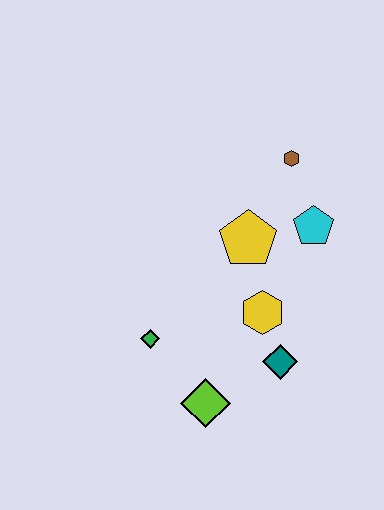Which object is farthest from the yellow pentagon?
The lime diamond is farthest from the yellow pentagon.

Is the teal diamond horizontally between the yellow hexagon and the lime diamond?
No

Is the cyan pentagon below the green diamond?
No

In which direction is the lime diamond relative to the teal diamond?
The lime diamond is to the left of the teal diamond.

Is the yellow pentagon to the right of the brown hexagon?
No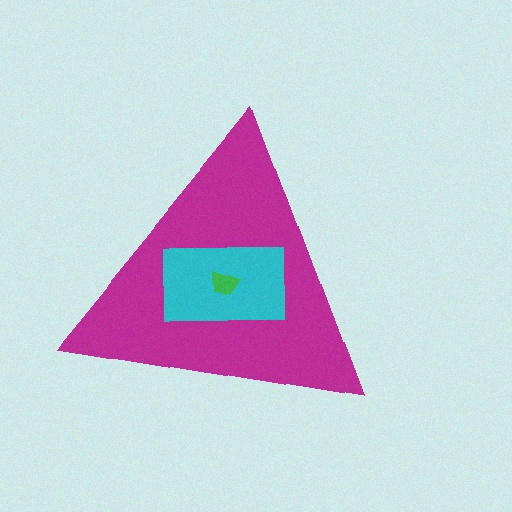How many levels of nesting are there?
3.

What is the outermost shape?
The magenta triangle.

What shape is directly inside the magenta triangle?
The cyan rectangle.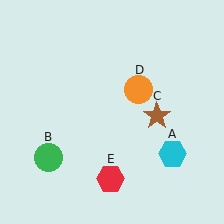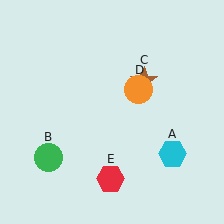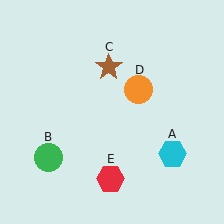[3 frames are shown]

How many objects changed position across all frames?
1 object changed position: brown star (object C).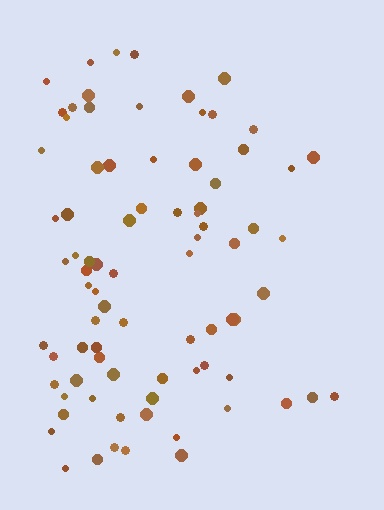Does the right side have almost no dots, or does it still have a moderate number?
Still a moderate number, just noticeably fewer than the left.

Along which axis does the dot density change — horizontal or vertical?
Horizontal.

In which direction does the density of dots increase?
From right to left, with the left side densest.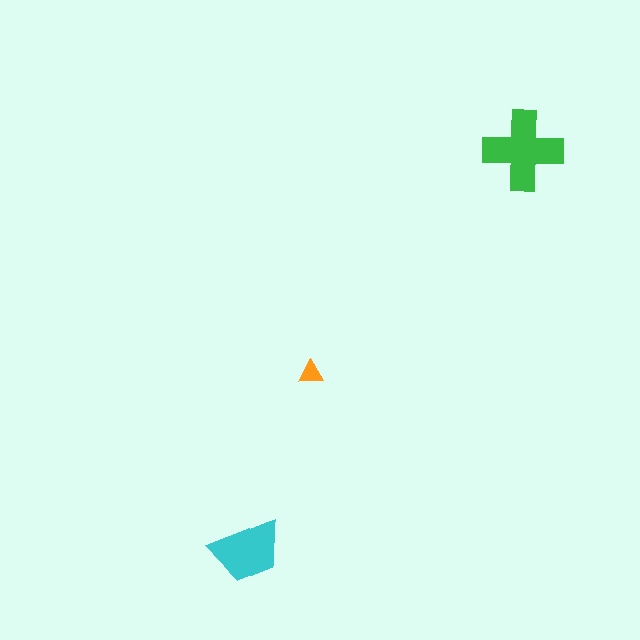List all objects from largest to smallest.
The green cross, the cyan trapezoid, the orange triangle.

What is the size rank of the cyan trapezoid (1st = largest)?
2nd.